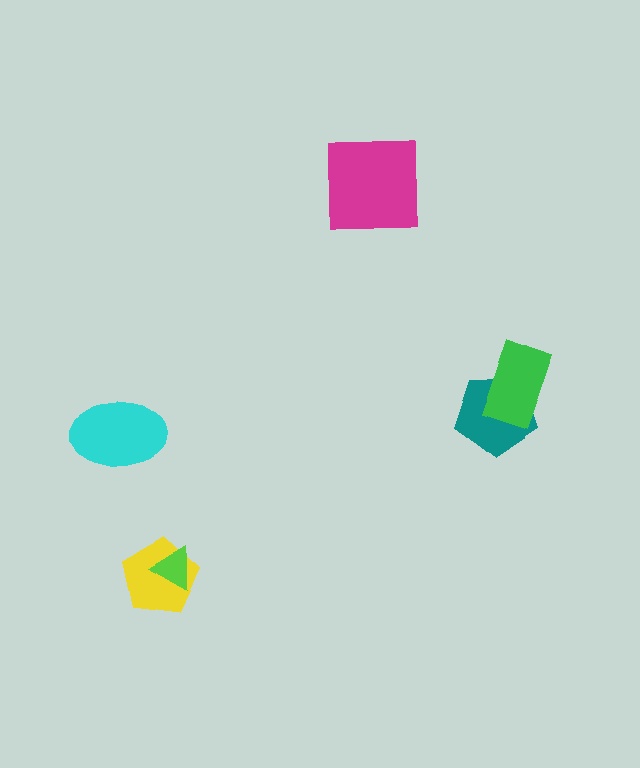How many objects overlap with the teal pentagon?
1 object overlaps with the teal pentagon.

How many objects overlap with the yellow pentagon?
1 object overlaps with the yellow pentagon.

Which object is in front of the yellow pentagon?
The lime triangle is in front of the yellow pentagon.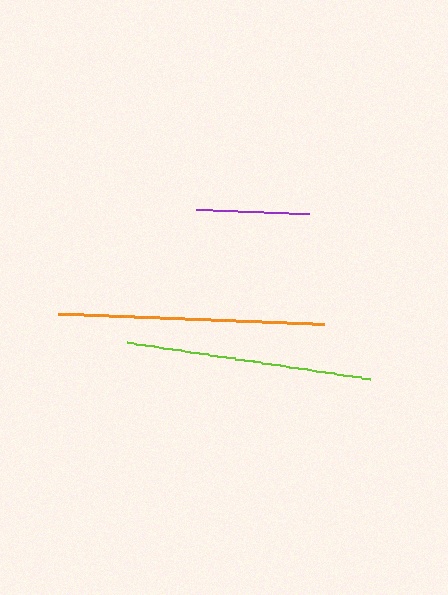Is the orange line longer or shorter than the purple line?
The orange line is longer than the purple line.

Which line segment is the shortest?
The purple line is the shortest at approximately 113 pixels.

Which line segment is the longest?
The orange line is the longest at approximately 266 pixels.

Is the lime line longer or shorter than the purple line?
The lime line is longer than the purple line.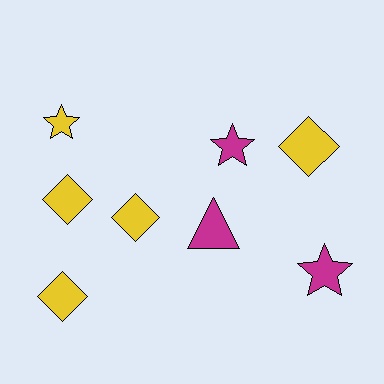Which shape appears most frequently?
Diamond, with 4 objects.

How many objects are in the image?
There are 8 objects.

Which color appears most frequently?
Yellow, with 5 objects.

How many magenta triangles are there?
There is 1 magenta triangle.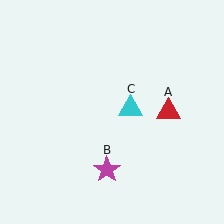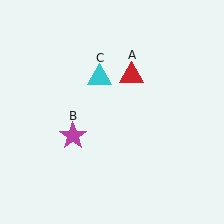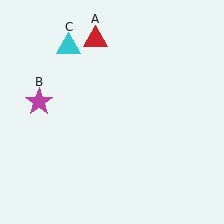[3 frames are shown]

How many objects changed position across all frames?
3 objects changed position: red triangle (object A), magenta star (object B), cyan triangle (object C).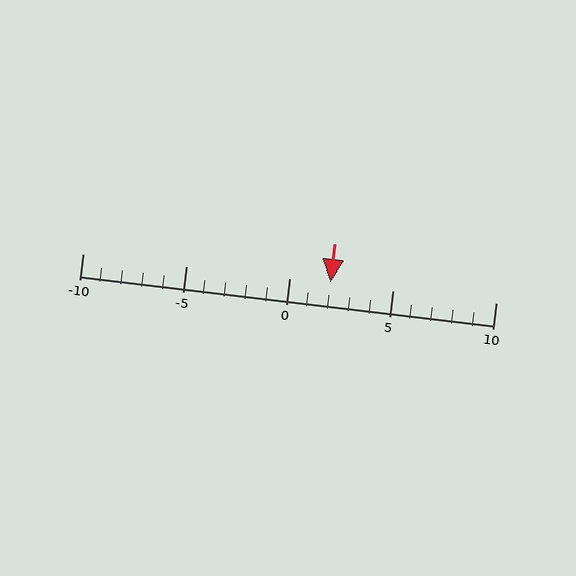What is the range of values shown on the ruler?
The ruler shows values from -10 to 10.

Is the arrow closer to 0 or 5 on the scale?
The arrow is closer to 0.